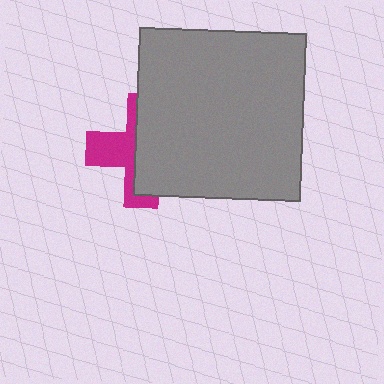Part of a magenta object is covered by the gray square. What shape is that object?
It is a cross.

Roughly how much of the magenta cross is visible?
A small part of it is visible (roughly 41%).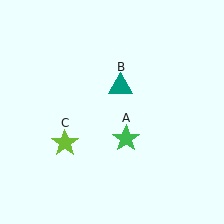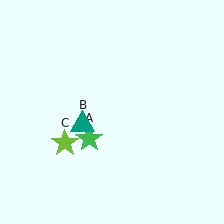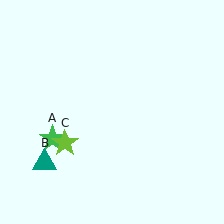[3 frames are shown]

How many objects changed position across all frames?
2 objects changed position: green star (object A), teal triangle (object B).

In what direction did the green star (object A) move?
The green star (object A) moved left.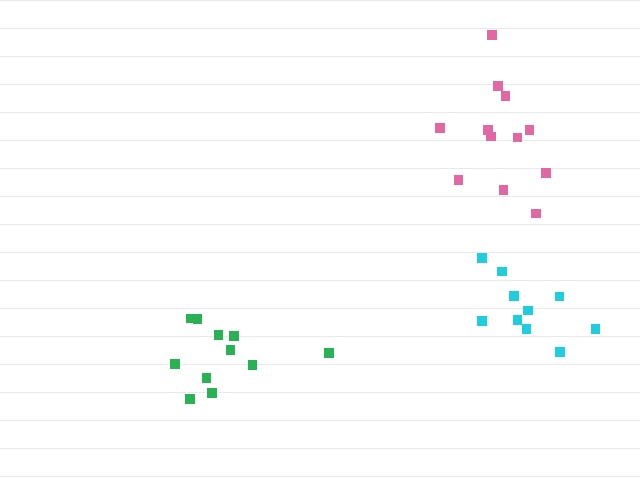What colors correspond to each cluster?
The clusters are colored: pink, cyan, green.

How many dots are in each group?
Group 1: 12 dots, Group 2: 10 dots, Group 3: 11 dots (33 total).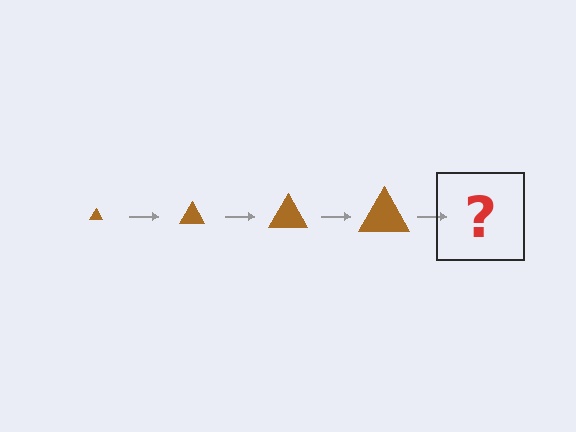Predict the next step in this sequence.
The next step is a brown triangle, larger than the previous one.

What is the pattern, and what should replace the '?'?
The pattern is that the triangle gets progressively larger each step. The '?' should be a brown triangle, larger than the previous one.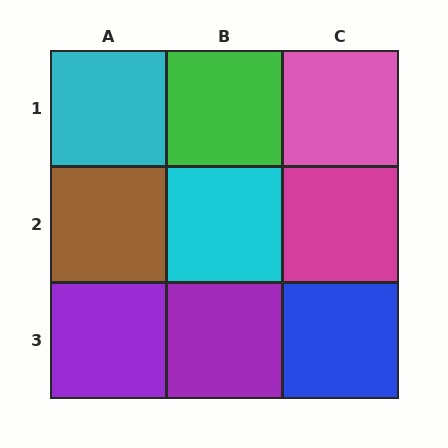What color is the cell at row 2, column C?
Magenta.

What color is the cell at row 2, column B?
Cyan.